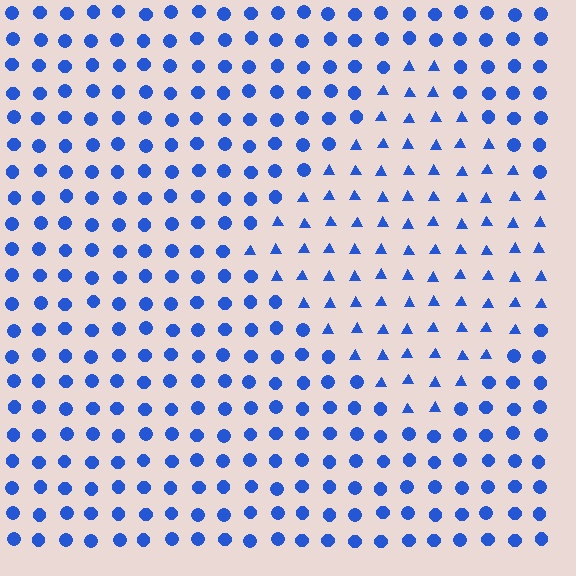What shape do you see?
I see a diamond.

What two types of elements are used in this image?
The image uses triangles inside the diamond region and circles outside it.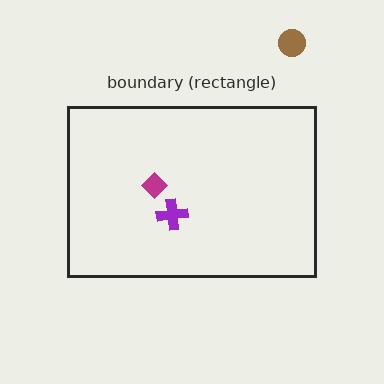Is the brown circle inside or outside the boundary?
Outside.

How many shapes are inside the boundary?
2 inside, 1 outside.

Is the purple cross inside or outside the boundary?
Inside.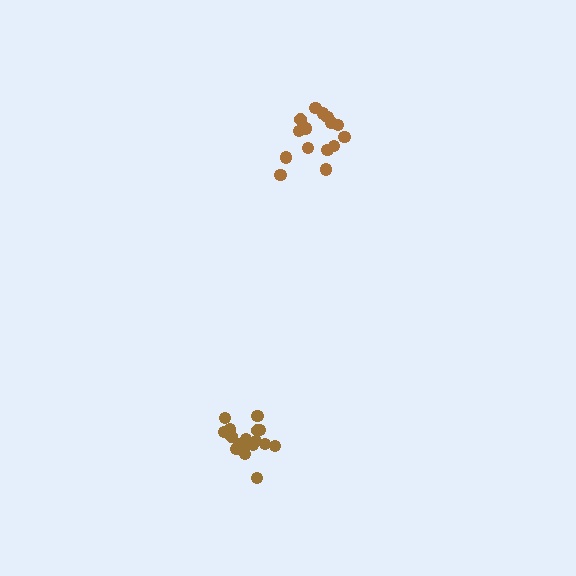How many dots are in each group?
Group 1: 15 dots, Group 2: 17 dots (32 total).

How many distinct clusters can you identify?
There are 2 distinct clusters.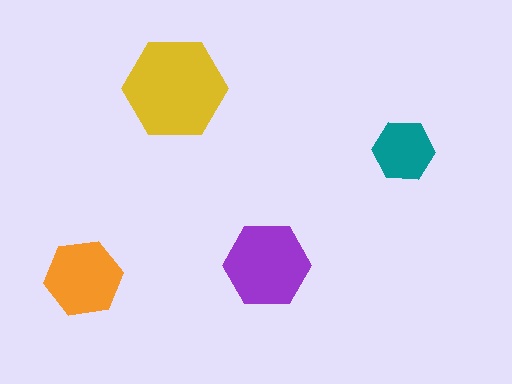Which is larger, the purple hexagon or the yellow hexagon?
The yellow one.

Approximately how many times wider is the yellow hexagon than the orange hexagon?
About 1.5 times wider.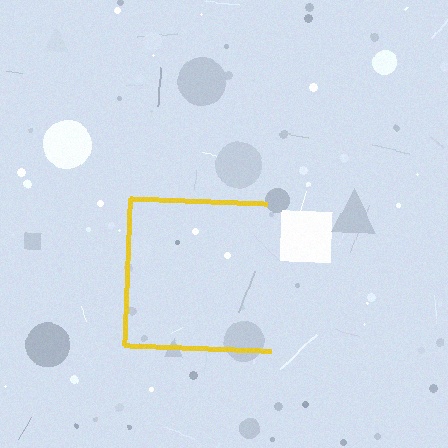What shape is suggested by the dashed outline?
The dashed outline suggests a square.